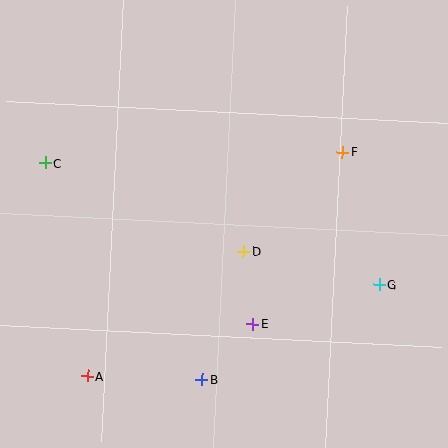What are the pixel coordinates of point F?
Point F is at (342, 152).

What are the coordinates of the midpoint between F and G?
The midpoint between F and G is at (361, 218).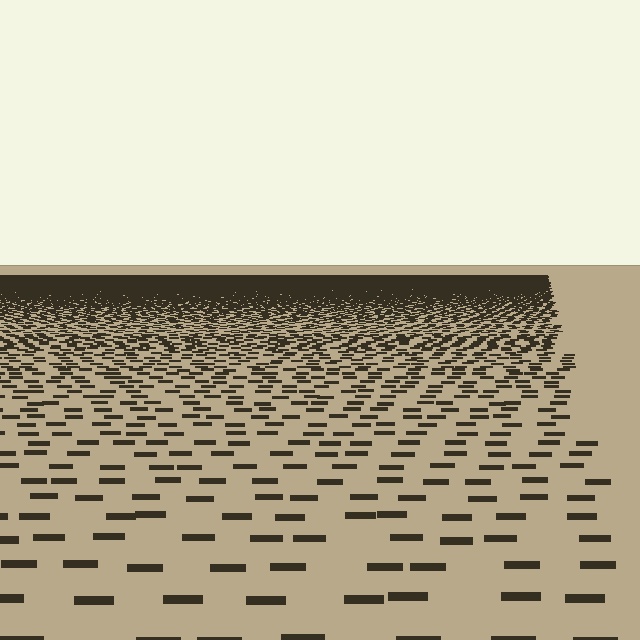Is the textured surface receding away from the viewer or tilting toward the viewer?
The surface is receding away from the viewer. Texture elements get smaller and denser toward the top.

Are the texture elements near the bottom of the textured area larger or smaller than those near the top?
Larger. Near the bottom, elements are closer to the viewer and appear at a bigger on-screen size.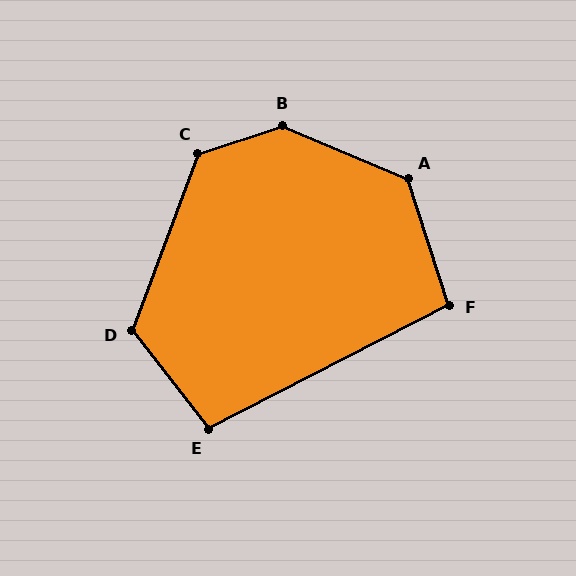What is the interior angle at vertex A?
Approximately 131 degrees (obtuse).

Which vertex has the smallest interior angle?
F, at approximately 99 degrees.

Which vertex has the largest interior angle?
B, at approximately 139 degrees.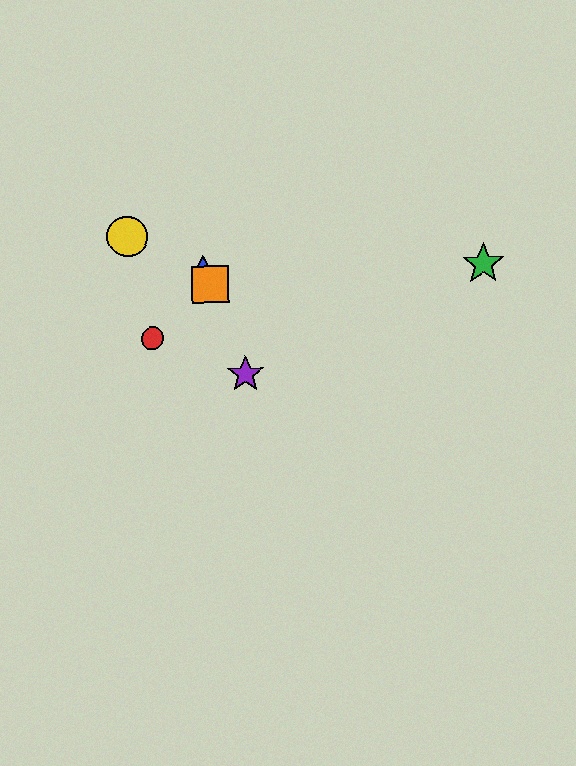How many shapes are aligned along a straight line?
3 shapes (the blue triangle, the purple star, the orange square) are aligned along a straight line.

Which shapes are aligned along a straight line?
The blue triangle, the purple star, the orange square are aligned along a straight line.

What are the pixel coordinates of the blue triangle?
The blue triangle is at (203, 267).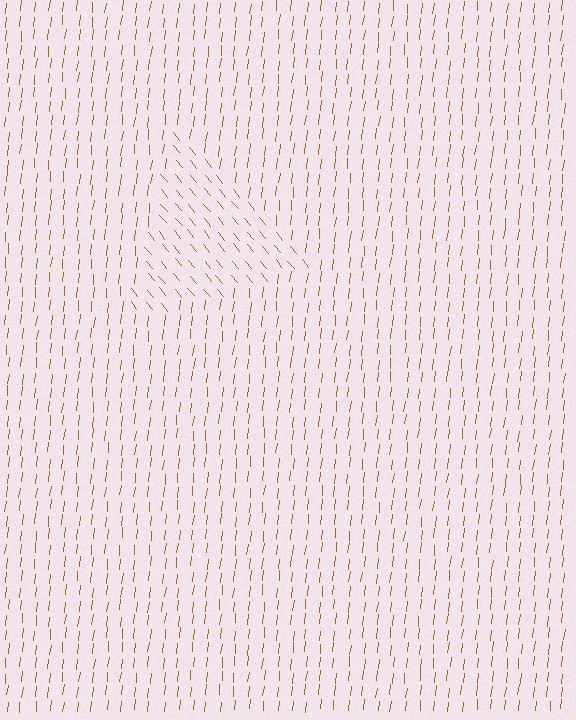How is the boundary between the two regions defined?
The boundary is defined purely by a change in line orientation (approximately 45 degrees difference). All lines are the same color and thickness.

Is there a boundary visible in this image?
Yes, there is a texture boundary formed by a change in line orientation.